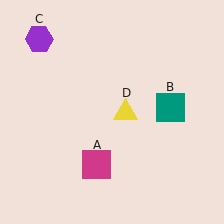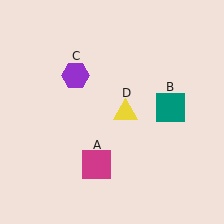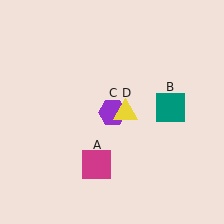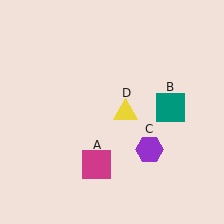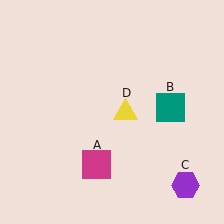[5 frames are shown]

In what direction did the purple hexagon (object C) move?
The purple hexagon (object C) moved down and to the right.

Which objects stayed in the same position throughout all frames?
Magenta square (object A) and teal square (object B) and yellow triangle (object D) remained stationary.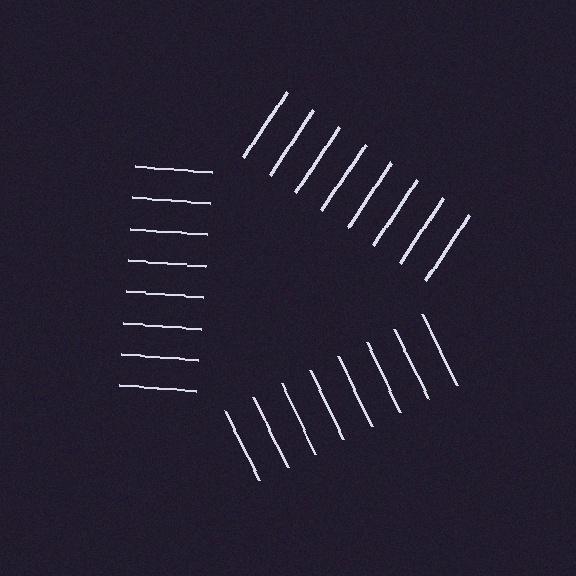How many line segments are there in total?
24 — 8 along each of the 3 edges.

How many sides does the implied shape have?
3 sides — the line-ends trace a triangle.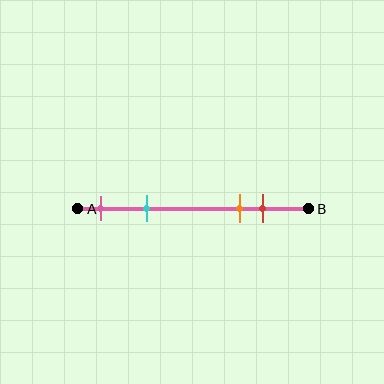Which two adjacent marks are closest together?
The orange and red marks are the closest adjacent pair.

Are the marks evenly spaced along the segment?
No, the marks are not evenly spaced.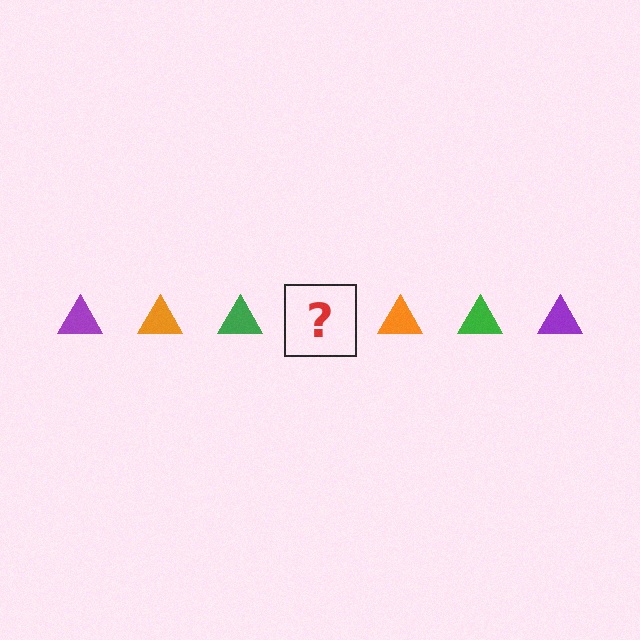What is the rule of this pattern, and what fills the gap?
The rule is that the pattern cycles through purple, orange, green triangles. The gap should be filled with a purple triangle.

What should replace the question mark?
The question mark should be replaced with a purple triangle.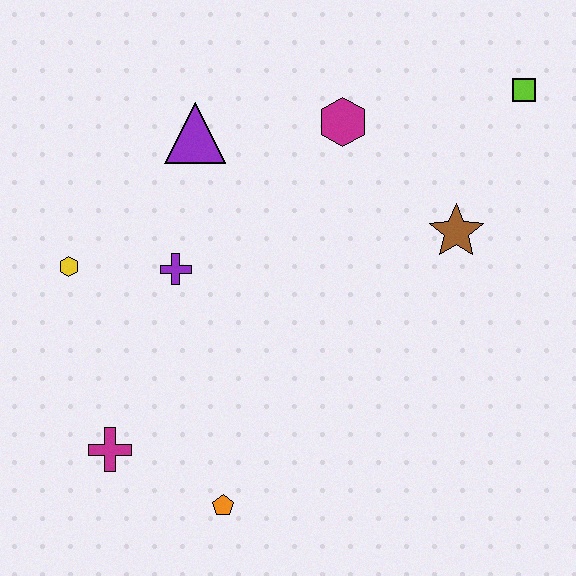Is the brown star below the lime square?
Yes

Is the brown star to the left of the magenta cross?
No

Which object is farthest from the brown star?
The magenta cross is farthest from the brown star.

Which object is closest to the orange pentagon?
The magenta cross is closest to the orange pentagon.